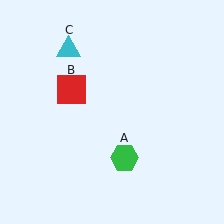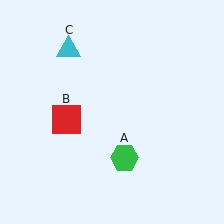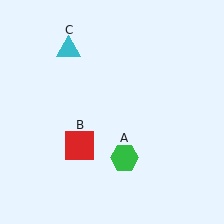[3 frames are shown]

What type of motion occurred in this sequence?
The red square (object B) rotated counterclockwise around the center of the scene.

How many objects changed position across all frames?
1 object changed position: red square (object B).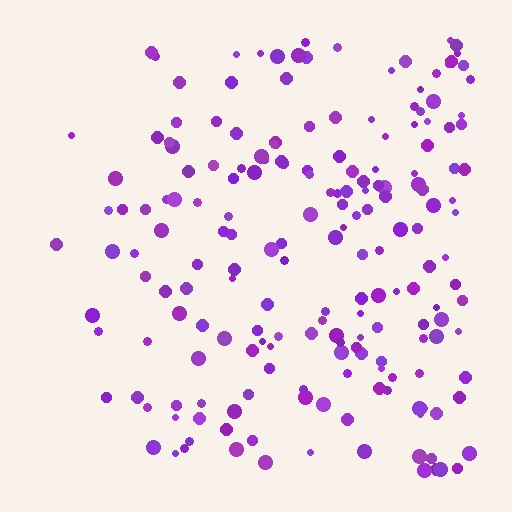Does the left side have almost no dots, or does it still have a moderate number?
Still a moderate number, just noticeably fewer than the right.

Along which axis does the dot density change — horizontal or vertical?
Horizontal.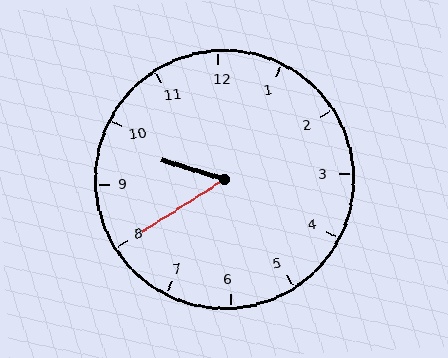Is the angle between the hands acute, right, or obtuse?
It is acute.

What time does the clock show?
9:40.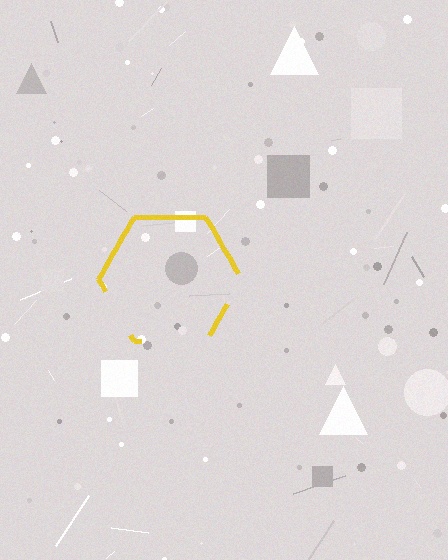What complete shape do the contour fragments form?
The contour fragments form a hexagon.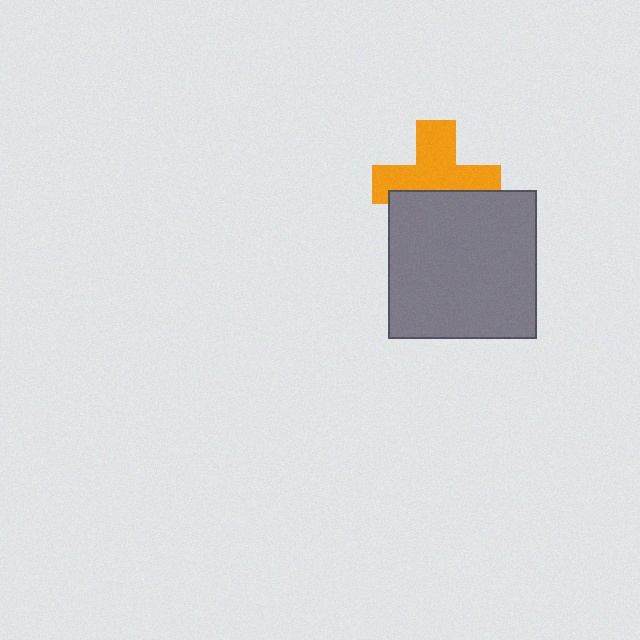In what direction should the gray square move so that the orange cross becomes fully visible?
The gray square should move down. That is the shortest direction to clear the overlap and leave the orange cross fully visible.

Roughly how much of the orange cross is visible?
About half of it is visible (roughly 60%).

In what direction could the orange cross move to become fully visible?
The orange cross could move up. That would shift it out from behind the gray square entirely.